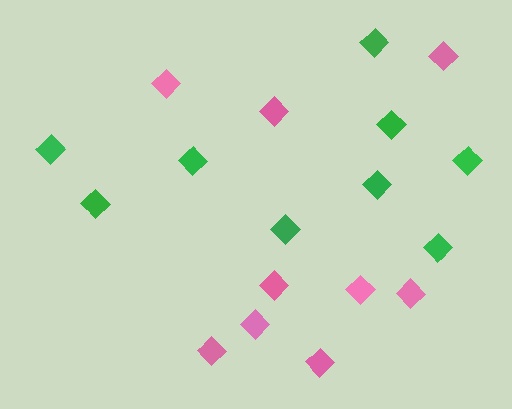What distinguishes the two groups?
There are 2 groups: one group of pink diamonds (9) and one group of green diamonds (9).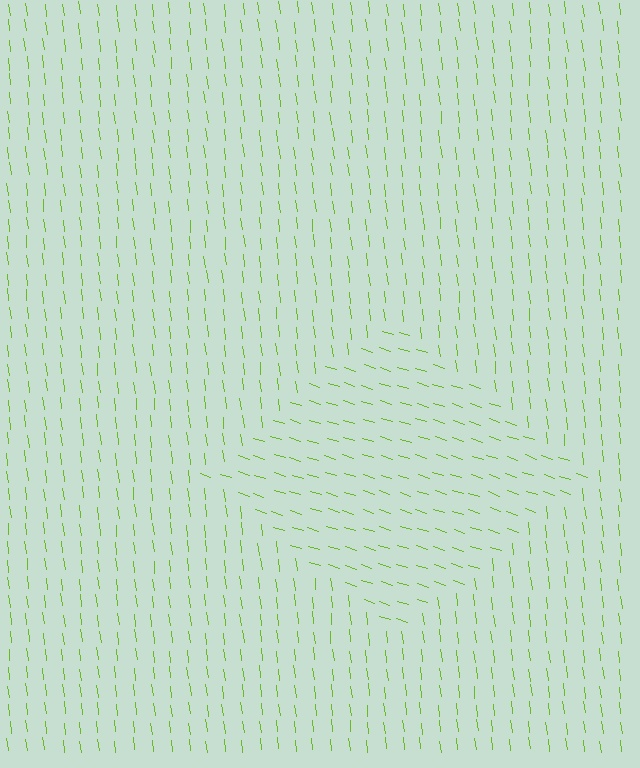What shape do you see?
I see a diamond.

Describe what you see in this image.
The image is filled with small lime line segments. A diamond region in the image has lines oriented differently from the surrounding lines, creating a visible texture boundary.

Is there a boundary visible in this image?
Yes, there is a texture boundary formed by a change in line orientation.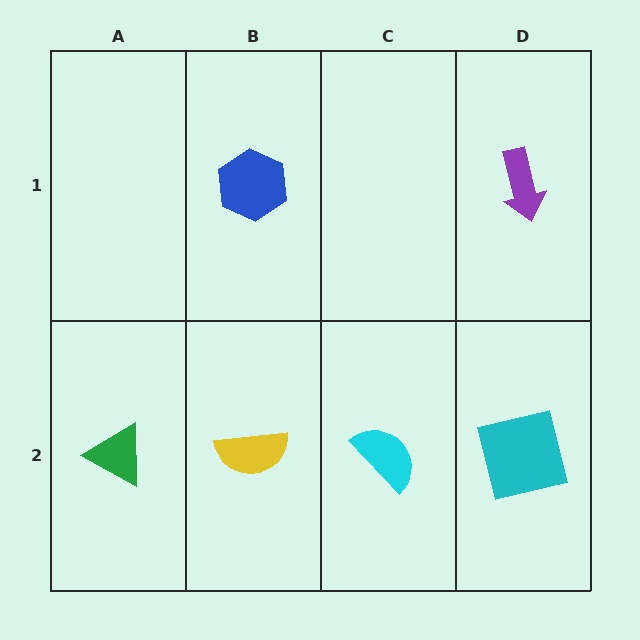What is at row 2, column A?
A green triangle.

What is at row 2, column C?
A cyan semicircle.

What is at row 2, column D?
A cyan square.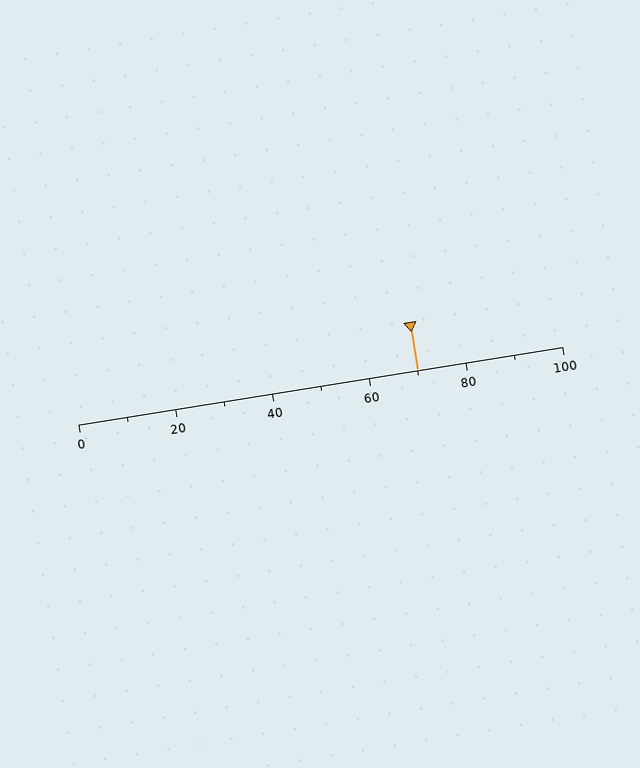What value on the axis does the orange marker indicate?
The marker indicates approximately 70.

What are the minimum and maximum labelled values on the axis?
The axis runs from 0 to 100.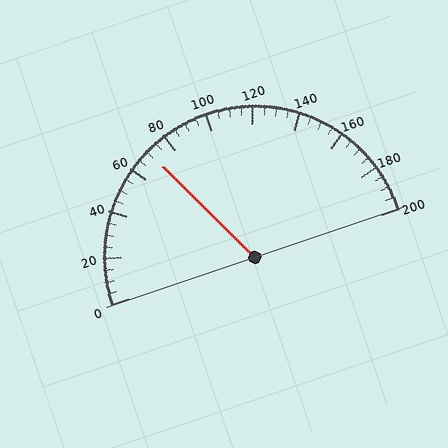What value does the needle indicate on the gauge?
The needle indicates approximately 70.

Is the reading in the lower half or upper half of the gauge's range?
The reading is in the lower half of the range (0 to 200).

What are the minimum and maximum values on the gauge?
The gauge ranges from 0 to 200.